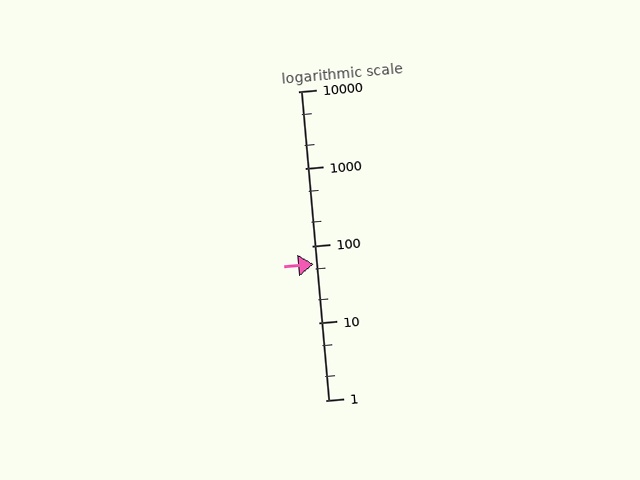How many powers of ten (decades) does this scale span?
The scale spans 4 decades, from 1 to 10000.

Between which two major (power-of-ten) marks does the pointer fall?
The pointer is between 10 and 100.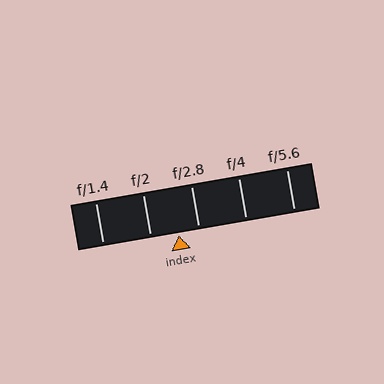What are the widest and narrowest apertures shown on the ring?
The widest aperture shown is f/1.4 and the narrowest is f/5.6.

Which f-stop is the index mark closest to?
The index mark is closest to f/2.8.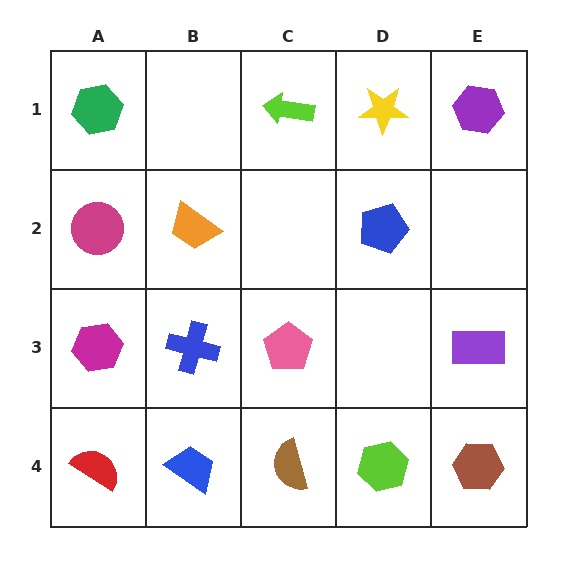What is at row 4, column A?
A red semicircle.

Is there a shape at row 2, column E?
No, that cell is empty.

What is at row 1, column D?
A yellow star.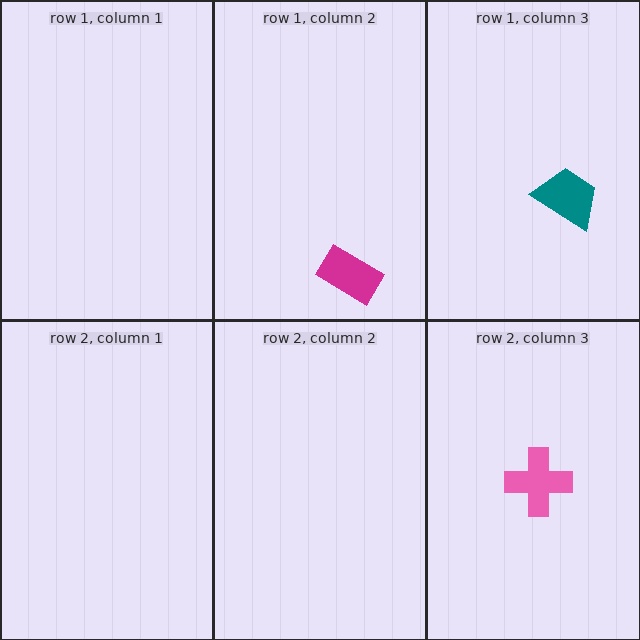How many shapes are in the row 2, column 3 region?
1.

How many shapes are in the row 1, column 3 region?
1.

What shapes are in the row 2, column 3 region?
The pink cross.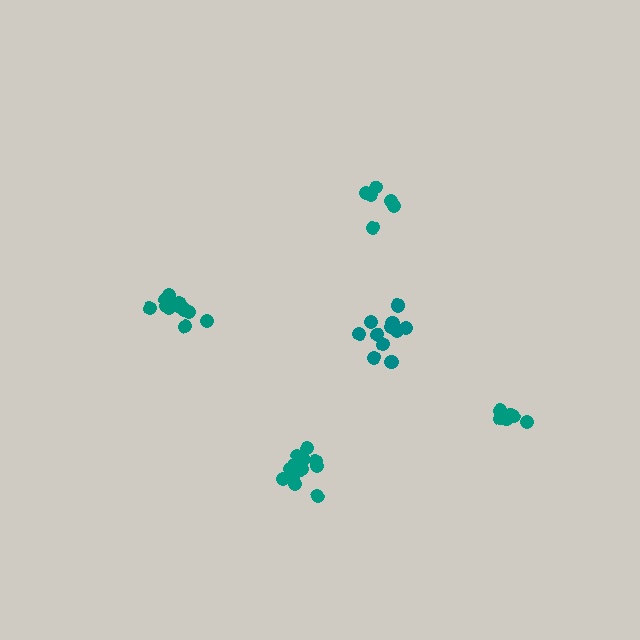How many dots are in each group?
Group 1: 6 dots, Group 2: 6 dots, Group 3: 12 dots, Group 4: 12 dots, Group 5: 11 dots (47 total).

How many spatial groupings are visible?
There are 5 spatial groupings.